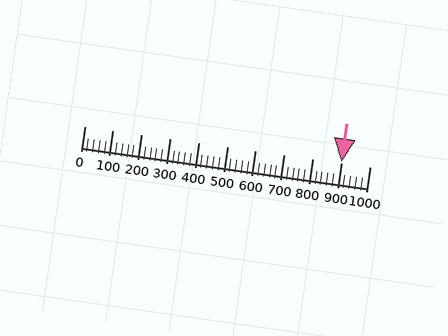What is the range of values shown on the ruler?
The ruler shows values from 0 to 1000.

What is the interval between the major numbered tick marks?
The major tick marks are spaced 100 units apart.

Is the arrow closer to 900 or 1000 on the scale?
The arrow is closer to 900.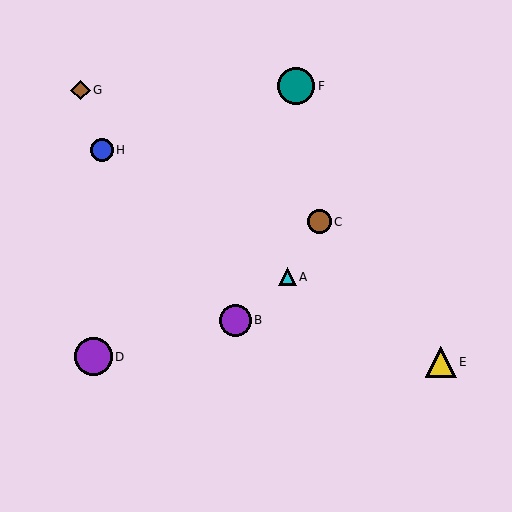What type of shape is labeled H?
Shape H is a blue circle.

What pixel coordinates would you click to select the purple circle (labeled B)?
Click at (235, 320) to select the purple circle B.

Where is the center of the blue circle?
The center of the blue circle is at (102, 150).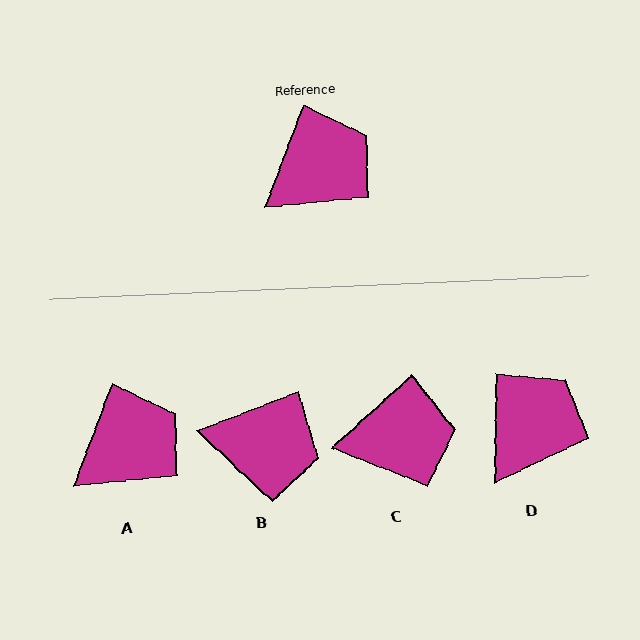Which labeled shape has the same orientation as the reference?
A.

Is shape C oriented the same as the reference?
No, it is off by about 27 degrees.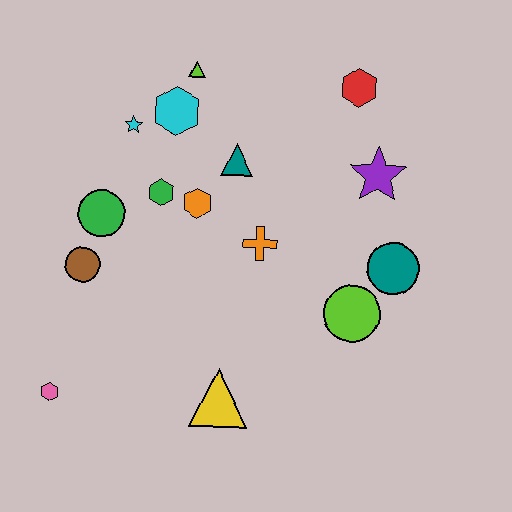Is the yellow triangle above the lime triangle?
No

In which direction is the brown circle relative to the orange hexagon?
The brown circle is to the left of the orange hexagon.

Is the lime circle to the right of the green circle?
Yes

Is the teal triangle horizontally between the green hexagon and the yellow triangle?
No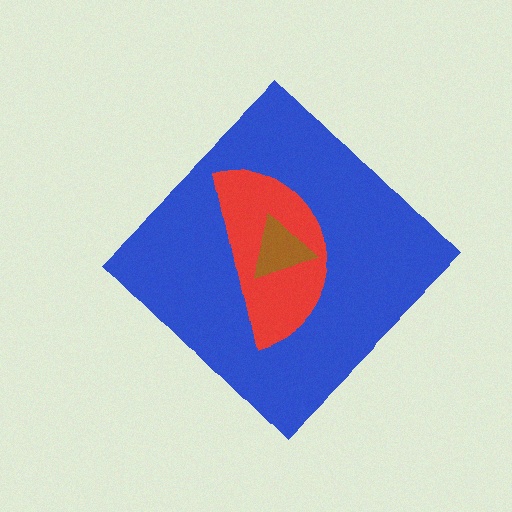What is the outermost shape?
The blue diamond.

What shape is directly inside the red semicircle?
The brown triangle.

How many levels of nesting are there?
3.